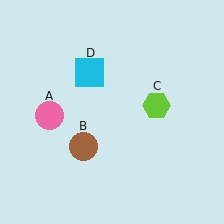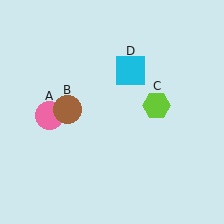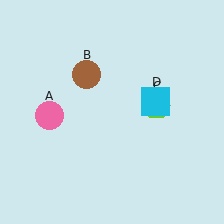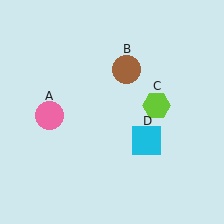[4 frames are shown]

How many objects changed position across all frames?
2 objects changed position: brown circle (object B), cyan square (object D).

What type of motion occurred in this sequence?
The brown circle (object B), cyan square (object D) rotated clockwise around the center of the scene.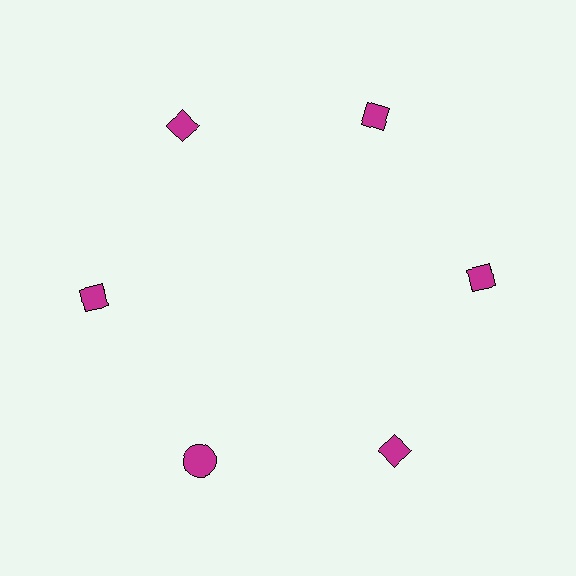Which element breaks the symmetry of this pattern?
The magenta circle at roughly the 7 o'clock position breaks the symmetry. All other shapes are magenta diamonds.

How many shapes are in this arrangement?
There are 6 shapes arranged in a ring pattern.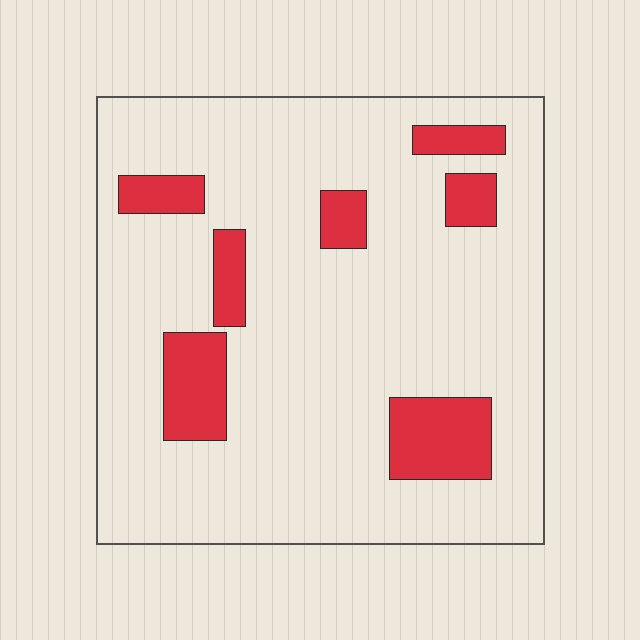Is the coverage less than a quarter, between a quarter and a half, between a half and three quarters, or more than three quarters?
Less than a quarter.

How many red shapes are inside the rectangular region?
7.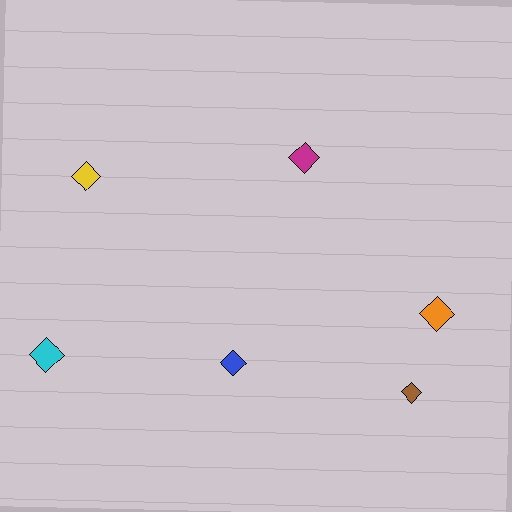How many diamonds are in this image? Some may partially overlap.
There are 6 diamonds.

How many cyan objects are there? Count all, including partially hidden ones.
There is 1 cyan object.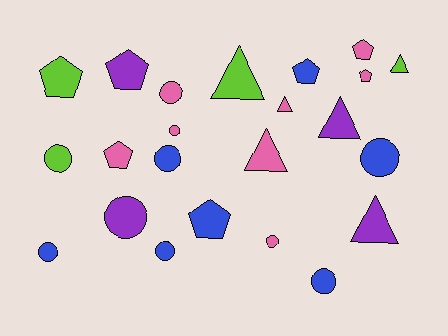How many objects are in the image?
There are 23 objects.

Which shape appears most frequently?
Circle, with 10 objects.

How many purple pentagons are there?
There is 1 purple pentagon.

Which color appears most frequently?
Pink, with 8 objects.